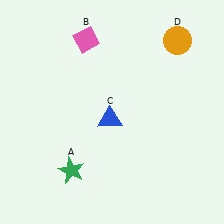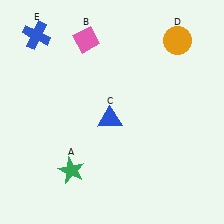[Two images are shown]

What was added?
A blue cross (E) was added in Image 2.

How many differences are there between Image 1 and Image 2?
There is 1 difference between the two images.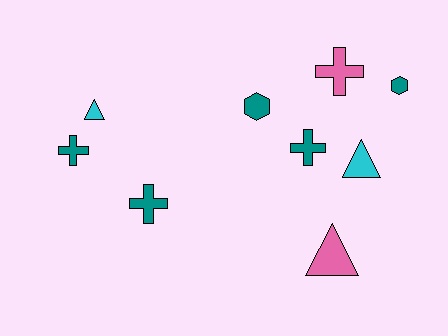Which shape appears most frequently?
Cross, with 4 objects.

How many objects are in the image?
There are 9 objects.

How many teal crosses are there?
There are 3 teal crosses.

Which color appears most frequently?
Teal, with 5 objects.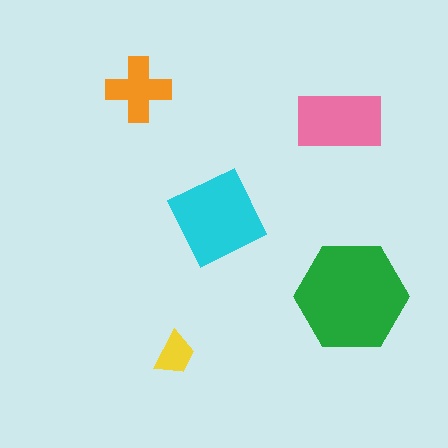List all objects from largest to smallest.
The green hexagon, the cyan diamond, the pink rectangle, the orange cross, the yellow trapezoid.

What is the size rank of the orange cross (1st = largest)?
4th.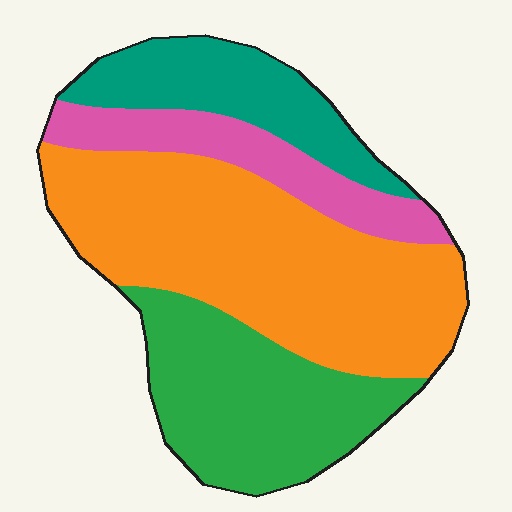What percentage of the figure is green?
Green takes up about one quarter (1/4) of the figure.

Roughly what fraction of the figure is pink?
Pink takes up about one eighth (1/8) of the figure.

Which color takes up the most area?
Orange, at roughly 45%.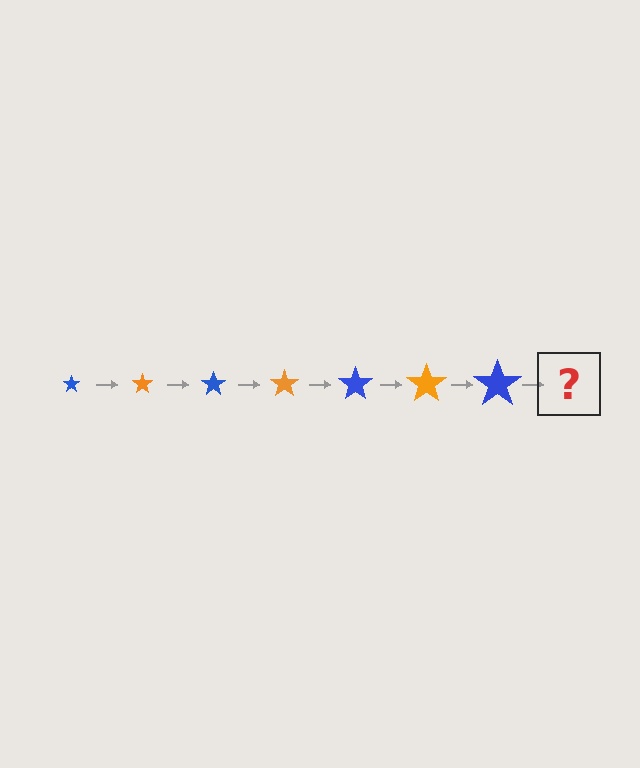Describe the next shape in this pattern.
It should be an orange star, larger than the previous one.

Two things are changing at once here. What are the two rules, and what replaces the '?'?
The two rules are that the star grows larger each step and the color cycles through blue and orange. The '?' should be an orange star, larger than the previous one.